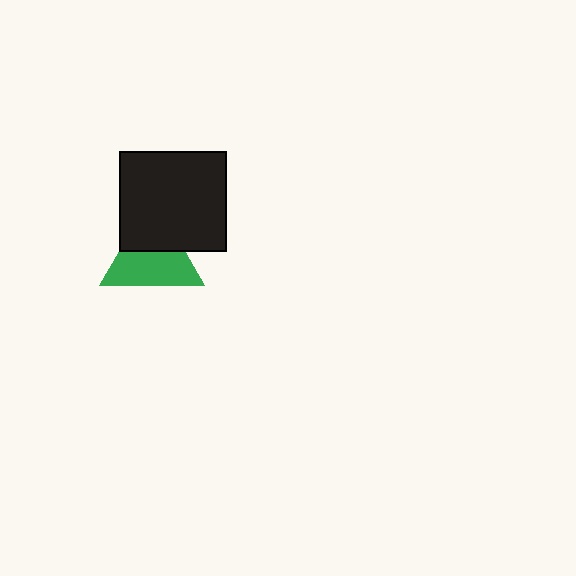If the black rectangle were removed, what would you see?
You would see the complete green triangle.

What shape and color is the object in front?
The object in front is a black rectangle.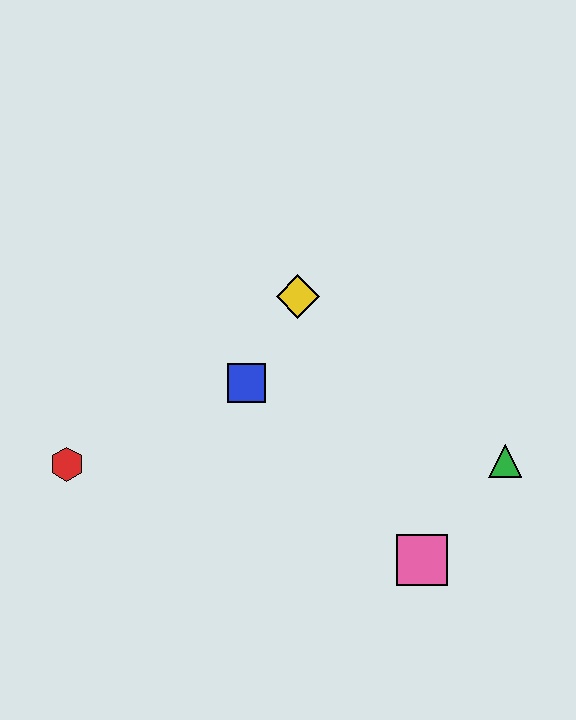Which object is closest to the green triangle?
The pink square is closest to the green triangle.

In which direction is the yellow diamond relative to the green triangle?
The yellow diamond is to the left of the green triangle.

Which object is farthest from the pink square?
The red hexagon is farthest from the pink square.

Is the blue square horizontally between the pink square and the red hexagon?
Yes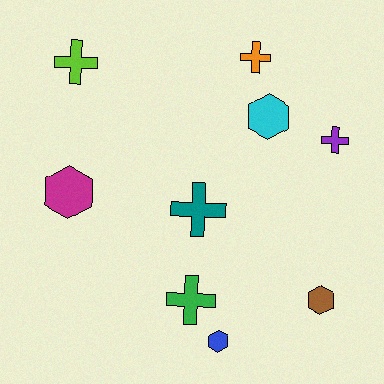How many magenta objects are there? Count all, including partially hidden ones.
There is 1 magenta object.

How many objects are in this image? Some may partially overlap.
There are 9 objects.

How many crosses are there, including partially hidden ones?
There are 5 crosses.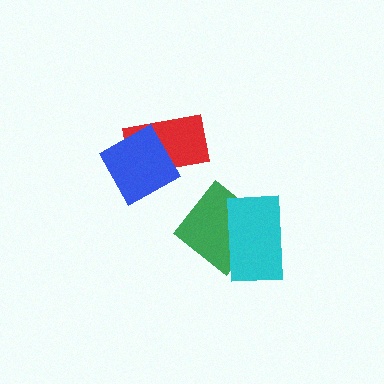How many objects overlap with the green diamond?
1 object overlaps with the green diamond.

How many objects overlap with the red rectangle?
1 object overlaps with the red rectangle.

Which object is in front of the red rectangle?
The blue diamond is in front of the red rectangle.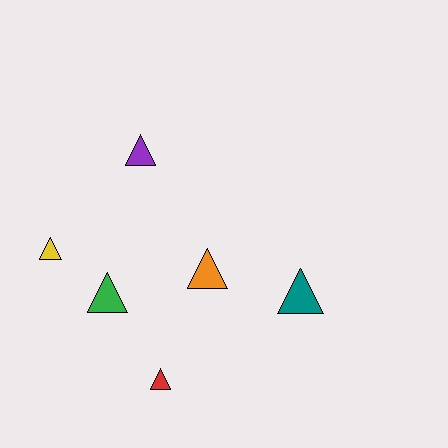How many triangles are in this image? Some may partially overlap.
There are 6 triangles.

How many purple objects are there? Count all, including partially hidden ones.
There is 1 purple object.